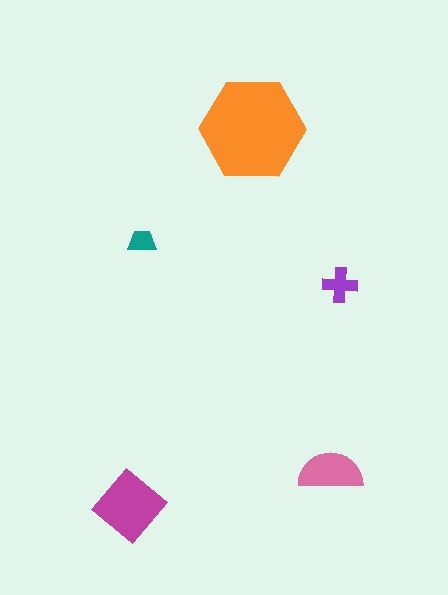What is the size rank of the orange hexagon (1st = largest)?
1st.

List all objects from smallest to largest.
The teal trapezoid, the purple cross, the pink semicircle, the magenta diamond, the orange hexagon.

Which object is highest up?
The orange hexagon is topmost.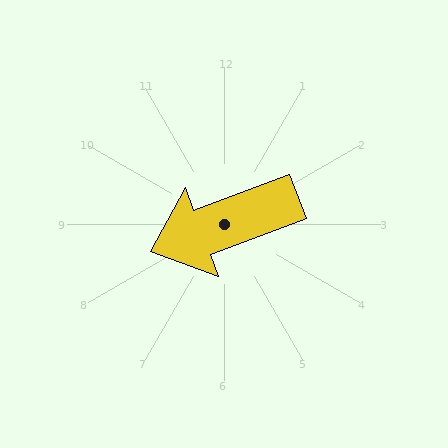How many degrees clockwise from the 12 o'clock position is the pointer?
Approximately 250 degrees.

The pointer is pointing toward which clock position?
Roughly 8 o'clock.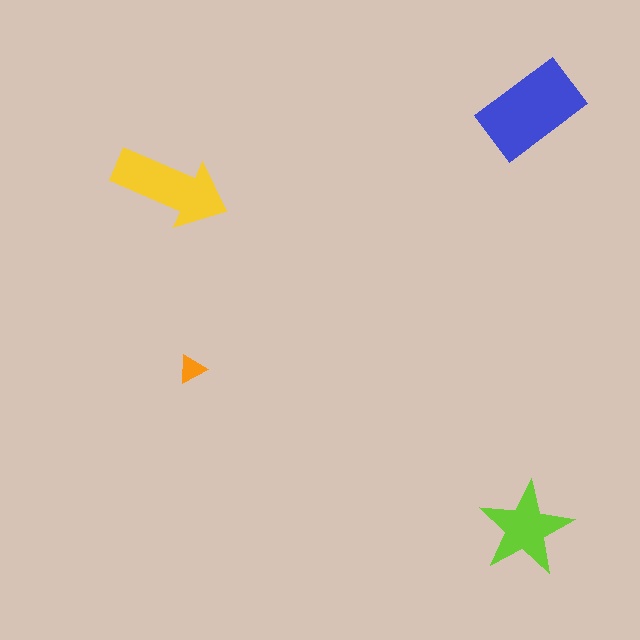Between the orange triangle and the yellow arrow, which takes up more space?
The yellow arrow.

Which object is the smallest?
The orange triangle.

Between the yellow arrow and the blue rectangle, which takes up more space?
The blue rectangle.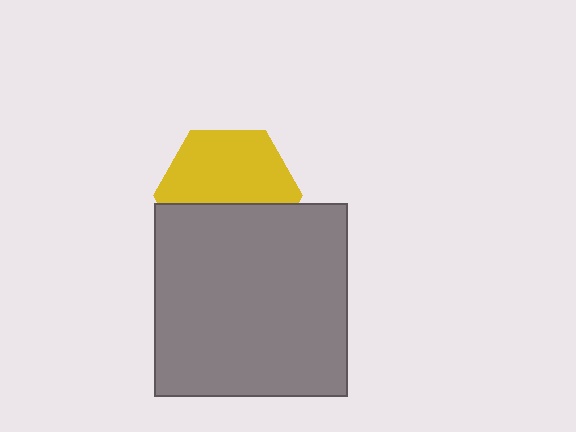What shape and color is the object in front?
The object in front is a gray square.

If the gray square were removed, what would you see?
You would see the complete yellow hexagon.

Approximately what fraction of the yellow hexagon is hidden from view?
Roughly 41% of the yellow hexagon is hidden behind the gray square.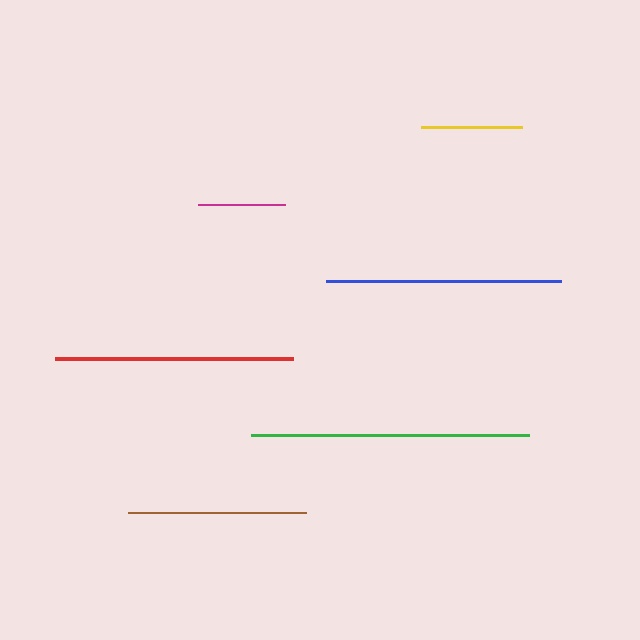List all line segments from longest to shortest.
From longest to shortest: green, red, blue, brown, yellow, magenta.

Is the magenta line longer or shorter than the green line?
The green line is longer than the magenta line.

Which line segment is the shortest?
The magenta line is the shortest at approximately 87 pixels.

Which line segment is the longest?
The green line is the longest at approximately 278 pixels.